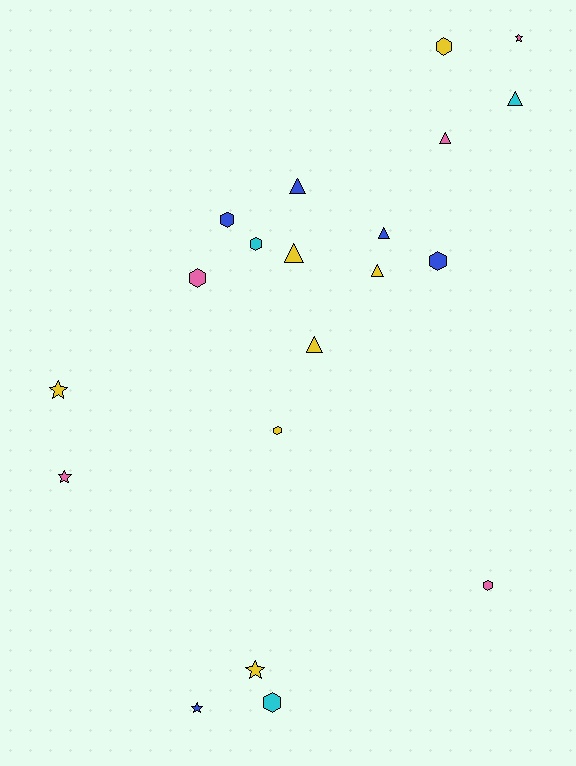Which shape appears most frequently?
Hexagon, with 8 objects.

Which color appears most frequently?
Yellow, with 7 objects.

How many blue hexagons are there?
There are 2 blue hexagons.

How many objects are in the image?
There are 20 objects.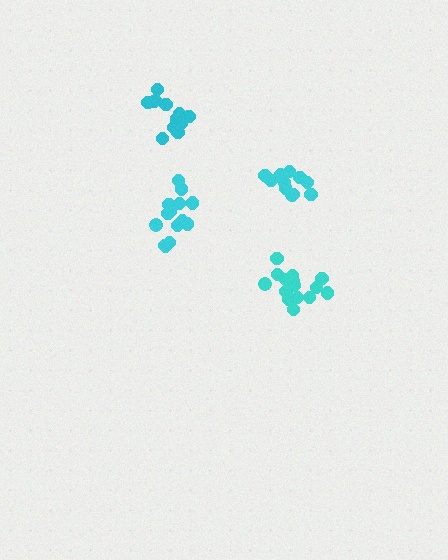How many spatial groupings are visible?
There are 4 spatial groupings.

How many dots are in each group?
Group 1: 14 dots, Group 2: 13 dots, Group 3: 16 dots, Group 4: 14 dots (57 total).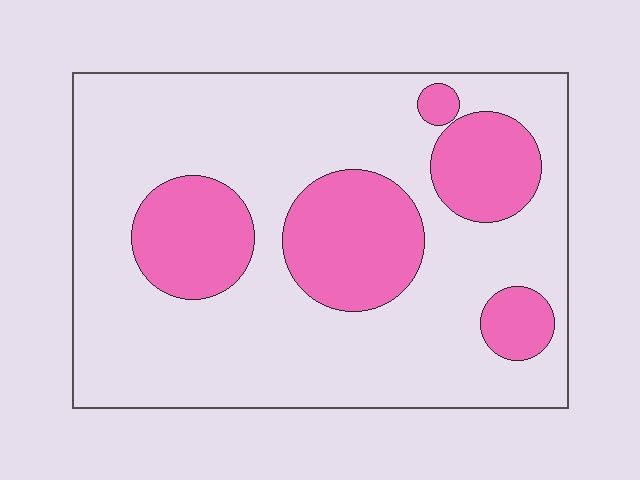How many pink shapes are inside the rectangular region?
5.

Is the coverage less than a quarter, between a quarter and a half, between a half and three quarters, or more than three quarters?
Between a quarter and a half.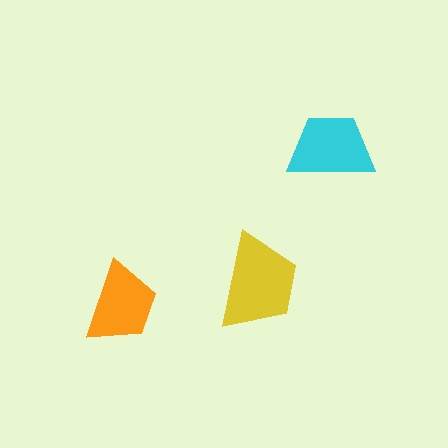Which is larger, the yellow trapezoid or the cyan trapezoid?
The yellow one.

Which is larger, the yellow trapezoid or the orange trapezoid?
The yellow one.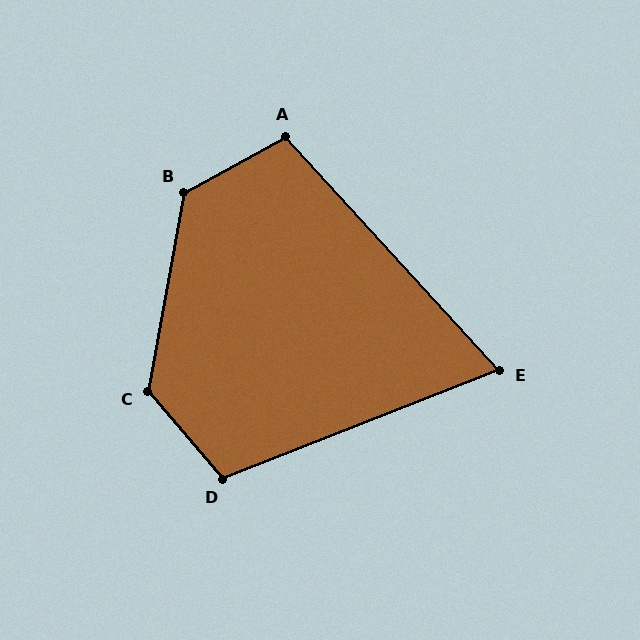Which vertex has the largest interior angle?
C, at approximately 129 degrees.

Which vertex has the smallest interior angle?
E, at approximately 69 degrees.